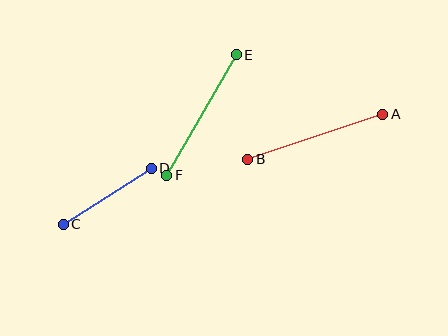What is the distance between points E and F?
The distance is approximately 139 pixels.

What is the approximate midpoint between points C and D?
The midpoint is at approximately (107, 196) pixels.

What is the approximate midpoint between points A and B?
The midpoint is at approximately (315, 137) pixels.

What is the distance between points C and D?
The distance is approximately 104 pixels.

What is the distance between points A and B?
The distance is approximately 142 pixels.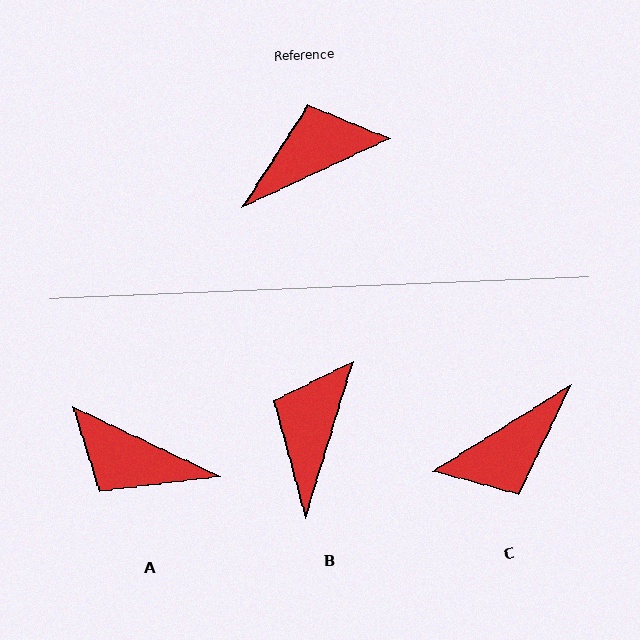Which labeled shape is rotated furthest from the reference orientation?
C, about 173 degrees away.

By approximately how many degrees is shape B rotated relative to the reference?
Approximately 48 degrees counter-clockwise.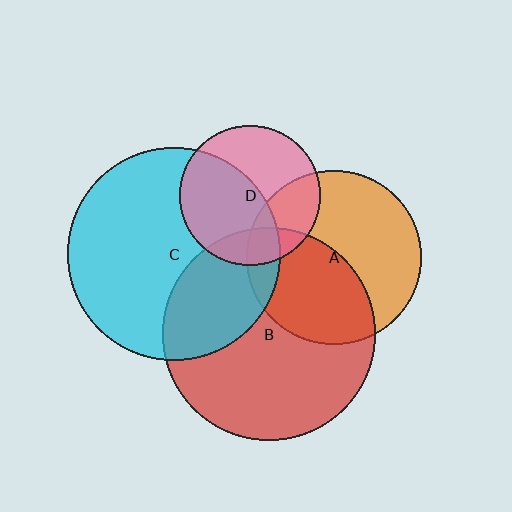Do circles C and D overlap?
Yes.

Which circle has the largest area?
Circle C (cyan).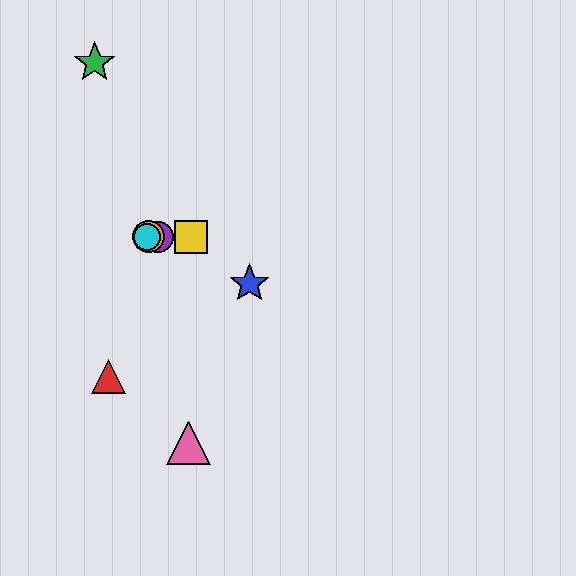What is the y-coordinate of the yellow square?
The yellow square is at y≈237.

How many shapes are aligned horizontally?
4 shapes (the yellow square, the purple circle, the orange circle, the cyan circle) are aligned horizontally.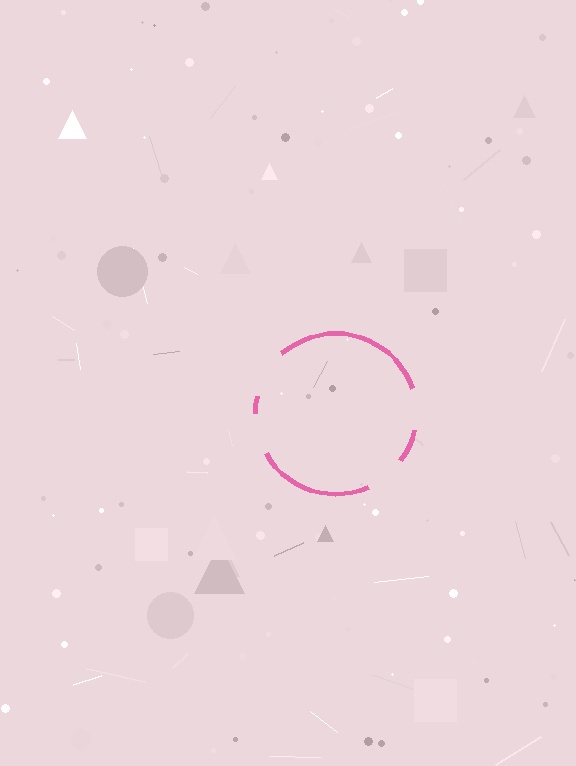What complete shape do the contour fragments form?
The contour fragments form a circle.